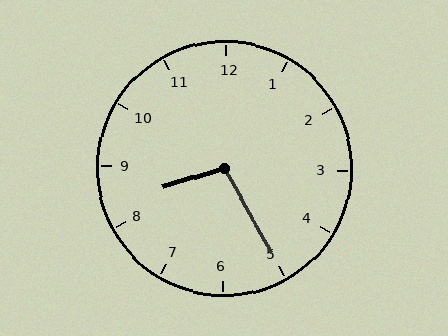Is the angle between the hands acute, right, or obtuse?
It is obtuse.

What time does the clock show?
8:25.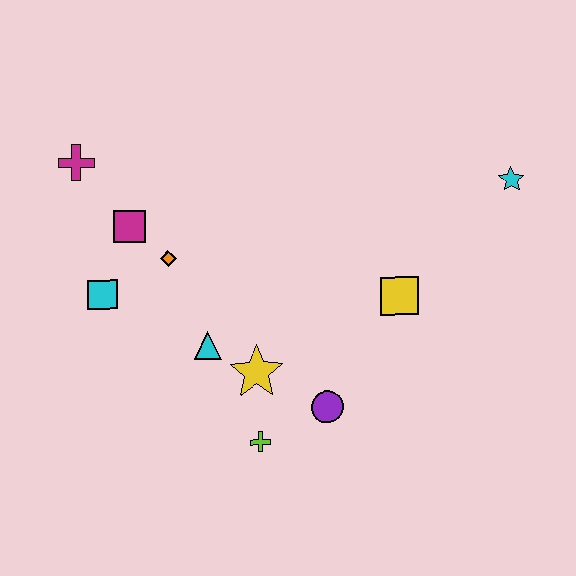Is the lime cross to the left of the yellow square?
Yes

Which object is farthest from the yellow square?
The magenta cross is farthest from the yellow square.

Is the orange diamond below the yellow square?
No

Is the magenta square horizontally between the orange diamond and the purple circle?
No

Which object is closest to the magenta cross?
The magenta square is closest to the magenta cross.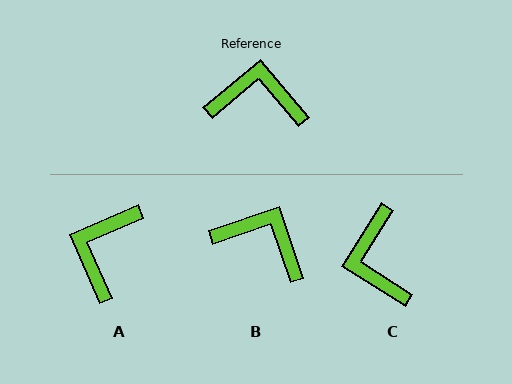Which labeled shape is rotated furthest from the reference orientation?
C, about 108 degrees away.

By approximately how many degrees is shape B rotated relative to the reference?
Approximately 22 degrees clockwise.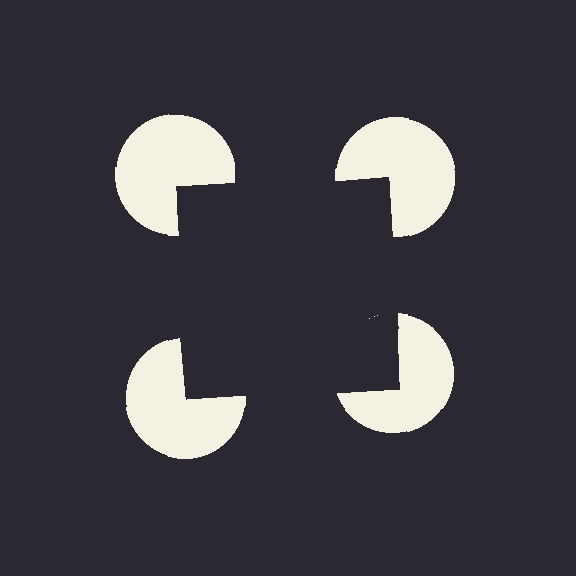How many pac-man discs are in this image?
There are 4 — one at each vertex of the illusory square.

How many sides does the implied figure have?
4 sides.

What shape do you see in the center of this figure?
An illusory square — its edges are inferred from the aligned wedge cuts in the pac-man discs, not physically drawn.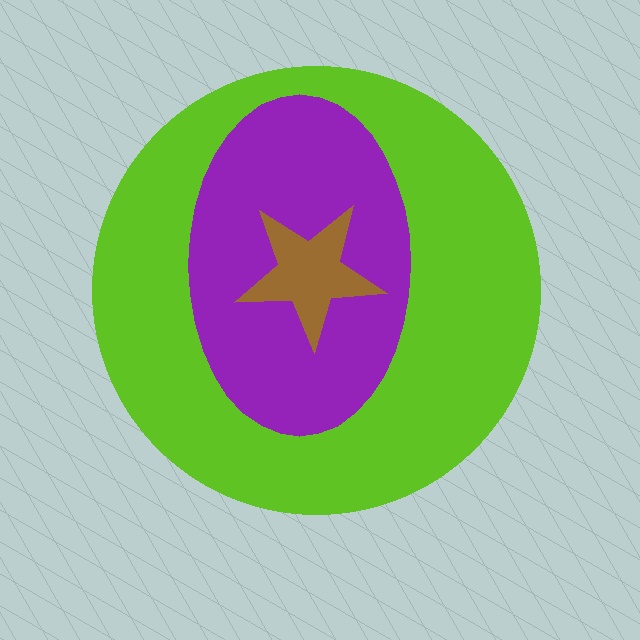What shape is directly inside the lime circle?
The purple ellipse.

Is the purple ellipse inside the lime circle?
Yes.